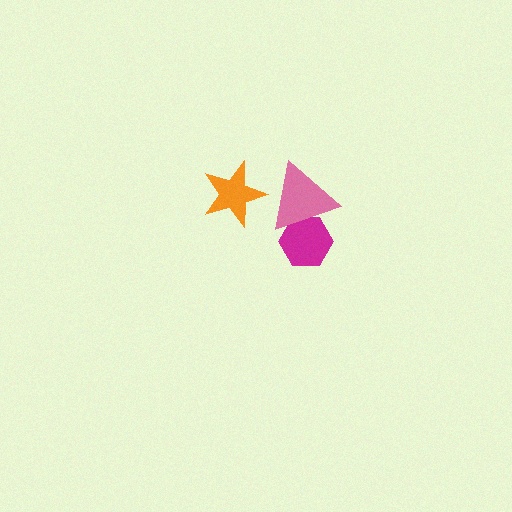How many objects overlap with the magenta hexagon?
1 object overlaps with the magenta hexagon.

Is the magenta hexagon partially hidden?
Yes, it is partially covered by another shape.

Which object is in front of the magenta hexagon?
The pink triangle is in front of the magenta hexagon.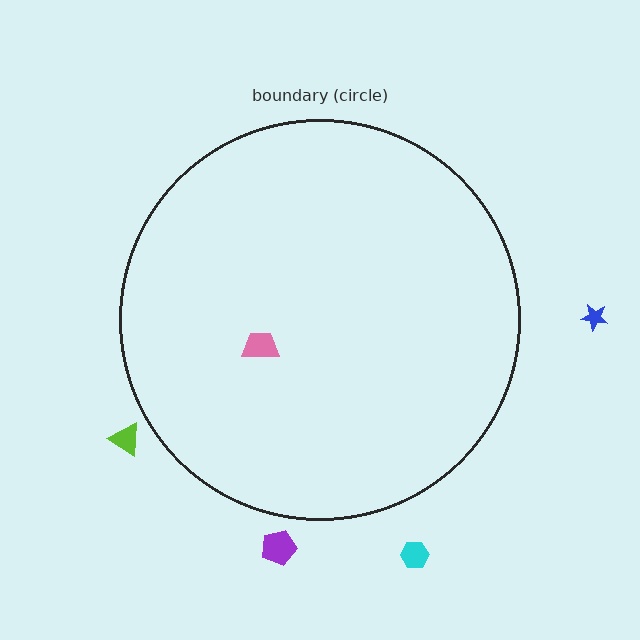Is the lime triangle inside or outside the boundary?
Outside.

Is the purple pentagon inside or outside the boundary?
Outside.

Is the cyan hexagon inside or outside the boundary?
Outside.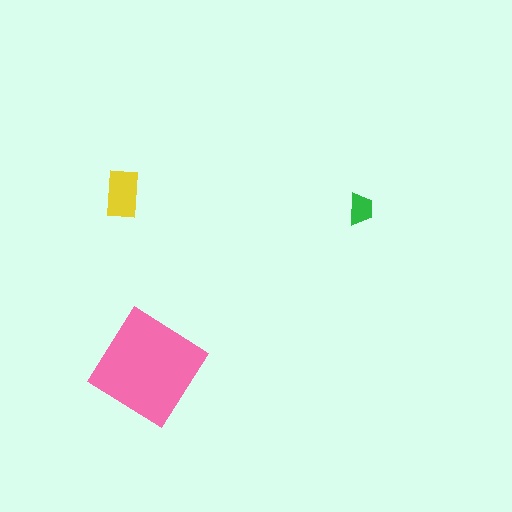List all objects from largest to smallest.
The pink diamond, the yellow rectangle, the green trapezoid.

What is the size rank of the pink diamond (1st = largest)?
1st.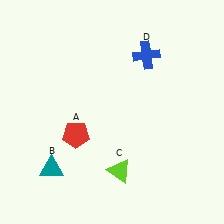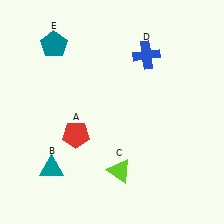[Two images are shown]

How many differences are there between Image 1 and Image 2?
There is 1 difference between the two images.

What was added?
A teal pentagon (E) was added in Image 2.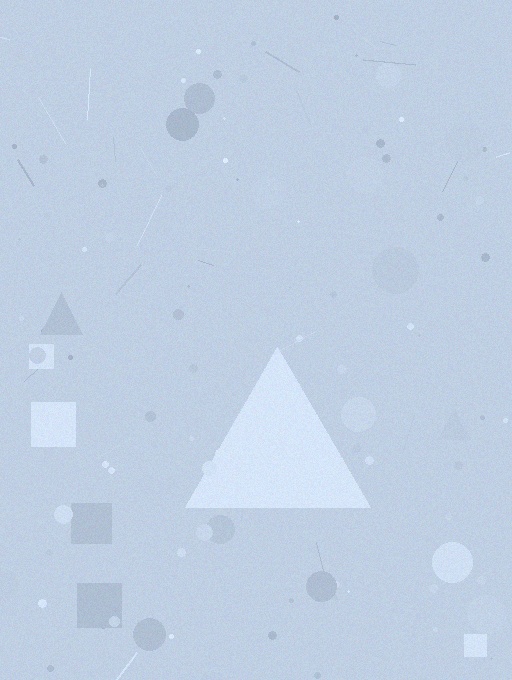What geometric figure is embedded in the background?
A triangle is embedded in the background.